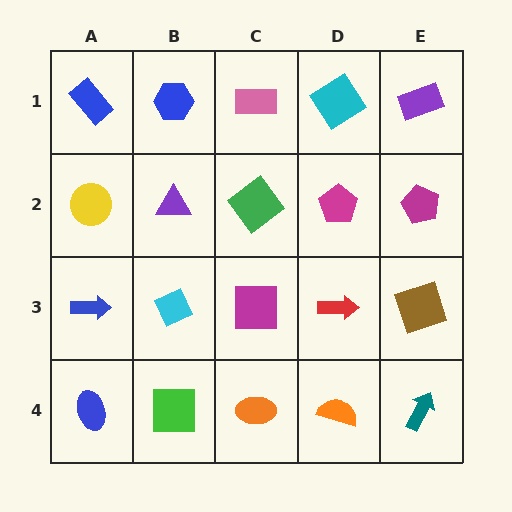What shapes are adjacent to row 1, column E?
A magenta pentagon (row 2, column E), a cyan diamond (row 1, column D).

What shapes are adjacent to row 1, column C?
A green diamond (row 2, column C), a blue hexagon (row 1, column B), a cyan diamond (row 1, column D).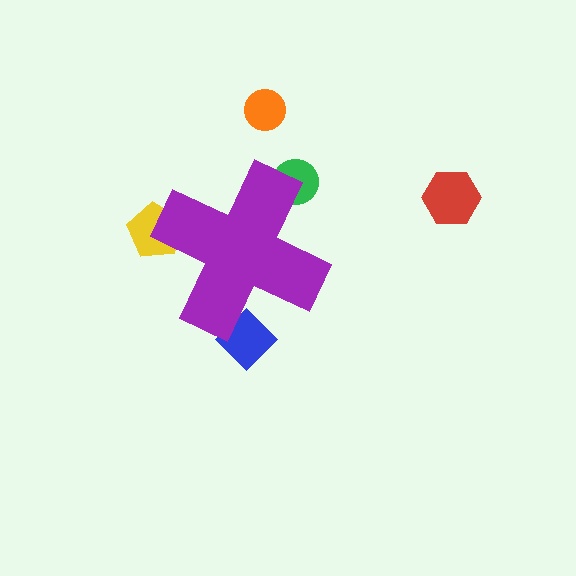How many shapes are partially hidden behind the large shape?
3 shapes are partially hidden.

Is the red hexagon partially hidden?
No, the red hexagon is fully visible.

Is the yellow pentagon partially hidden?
Yes, the yellow pentagon is partially hidden behind the purple cross.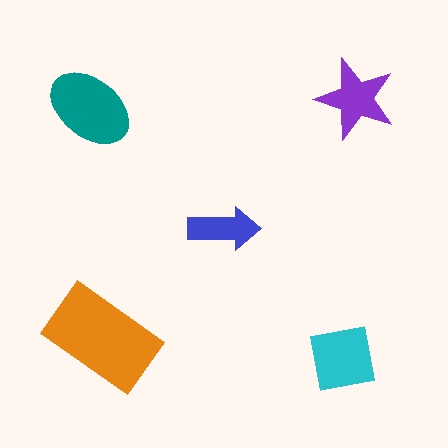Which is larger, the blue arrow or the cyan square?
The cyan square.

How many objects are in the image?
There are 5 objects in the image.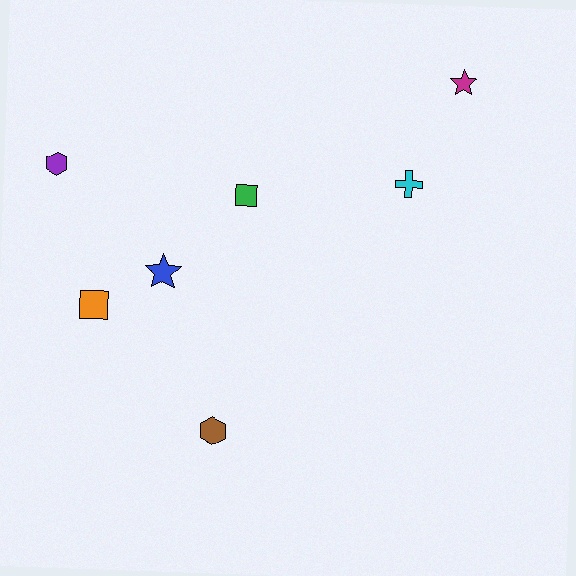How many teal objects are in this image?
There are no teal objects.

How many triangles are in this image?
There are no triangles.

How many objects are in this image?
There are 7 objects.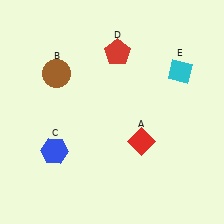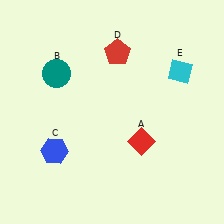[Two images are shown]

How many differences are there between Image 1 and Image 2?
There is 1 difference between the two images.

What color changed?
The circle (B) changed from brown in Image 1 to teal in Image 2.